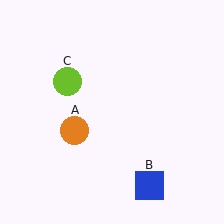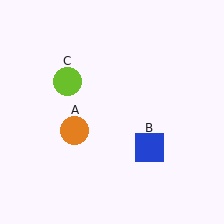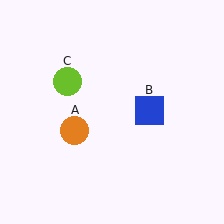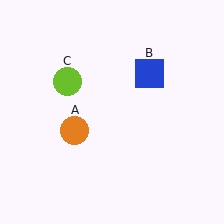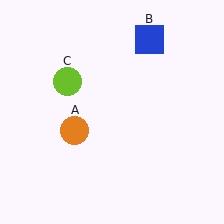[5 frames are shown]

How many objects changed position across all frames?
1 object changed position: blue square (object B).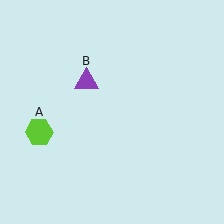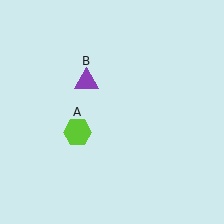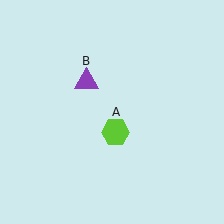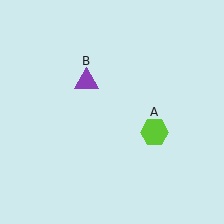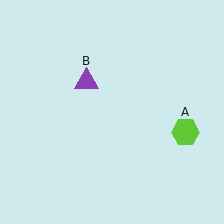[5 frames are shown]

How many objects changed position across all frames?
1 object changed position: lime hexagon (object A).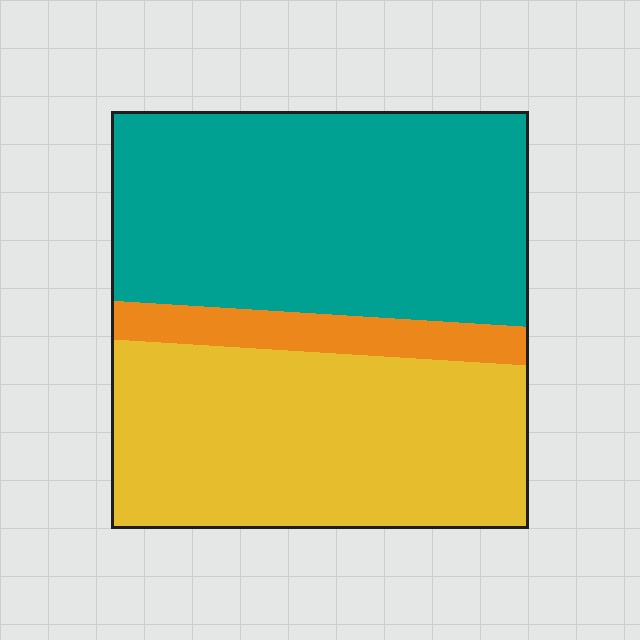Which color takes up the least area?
Orange, at roughly 10%.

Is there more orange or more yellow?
Yellow.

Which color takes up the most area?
Teal, at roughly 50%.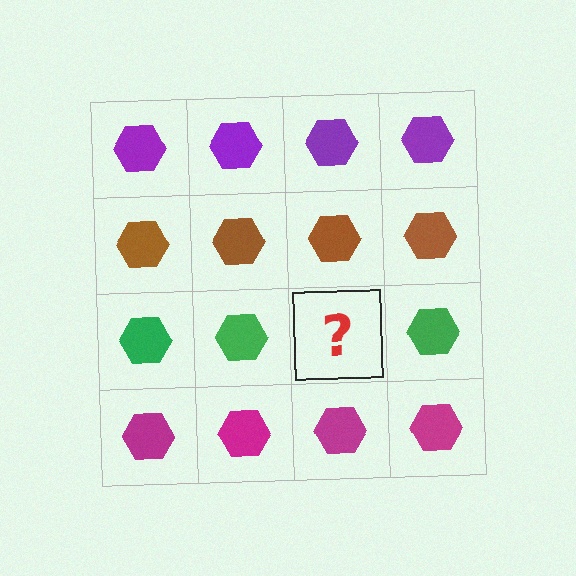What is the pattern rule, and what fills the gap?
The rule is that each row has a consistent color. The gap should be filled with a green hexagon.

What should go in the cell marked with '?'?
The missing cell should contain a green hexagon.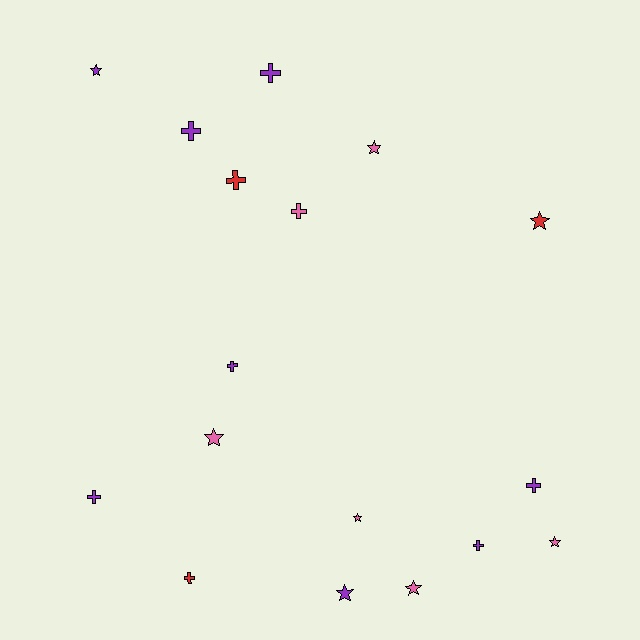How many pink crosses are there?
There is 1 pink cross.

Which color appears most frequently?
Purple, with 8 objects.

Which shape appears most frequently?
Cross, with 9 objects.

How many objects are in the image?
There are 17 objects.